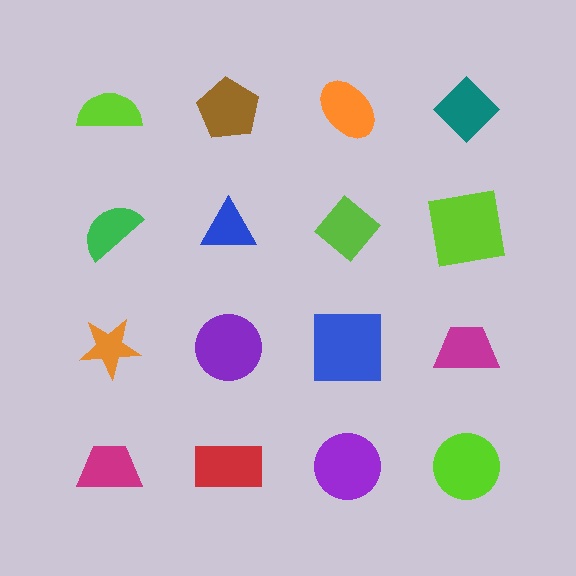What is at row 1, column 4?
A teal diamond.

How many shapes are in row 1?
4 shapes.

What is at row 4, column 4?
A lime circle.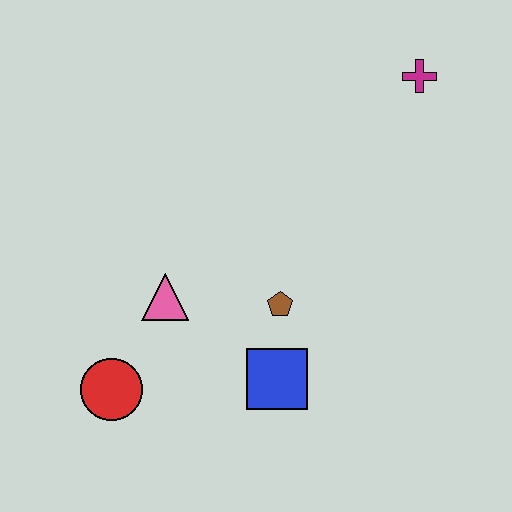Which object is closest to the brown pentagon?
The blue square is closest to the brown pentagon.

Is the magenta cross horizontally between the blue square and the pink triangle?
No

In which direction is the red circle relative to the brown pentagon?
The red circle is to the left of the brown pentagon.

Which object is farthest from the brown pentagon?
The magenta cross is farthest from the brown pentagon.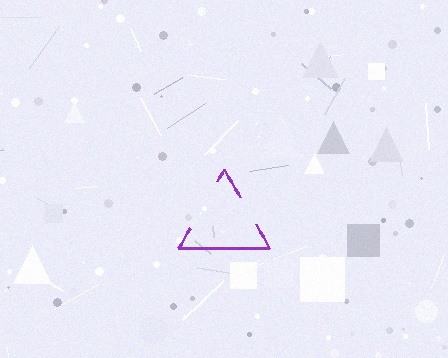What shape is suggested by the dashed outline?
The dashed outline suggests a triangle.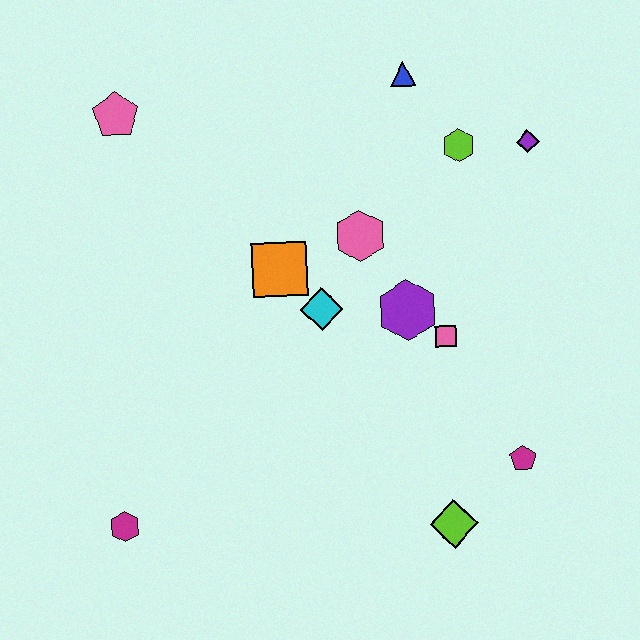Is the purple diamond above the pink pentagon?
No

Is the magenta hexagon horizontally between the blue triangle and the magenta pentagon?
No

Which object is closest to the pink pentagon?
The orange square is closest to the pink pentagon.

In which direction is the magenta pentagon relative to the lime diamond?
The magenta pentagon is to the right of the lime diamond.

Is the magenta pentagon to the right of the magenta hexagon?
Yes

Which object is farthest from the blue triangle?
The magenta hexagon is farthest from the blue triangle.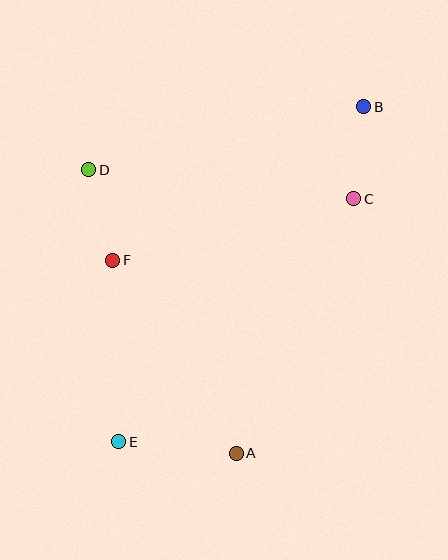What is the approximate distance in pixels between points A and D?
The distance between A and D is approximately 320 pixels.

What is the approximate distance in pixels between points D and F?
The distance between D and F is approximately 94 pixels.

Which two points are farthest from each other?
Points B and E are farthest from each other.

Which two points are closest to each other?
Points B and C are closest to each other.